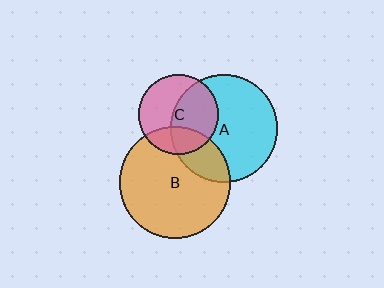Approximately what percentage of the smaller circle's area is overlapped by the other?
Approximately 50%.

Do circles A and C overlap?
Yes.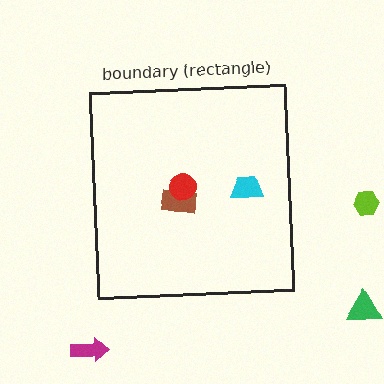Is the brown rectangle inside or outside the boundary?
Inside.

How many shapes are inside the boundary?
3 inside, 3 outside.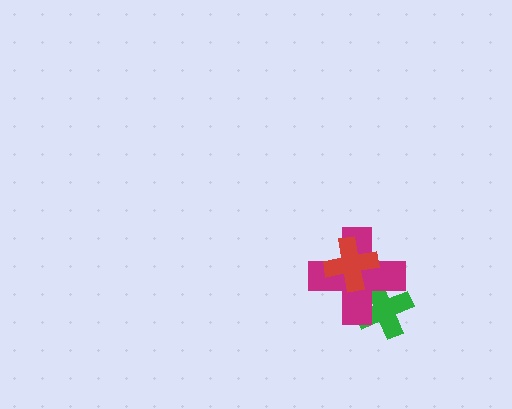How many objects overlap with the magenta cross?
2 objects overlap with the magenta cross.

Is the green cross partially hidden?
Yes, it is partially covered by another shape.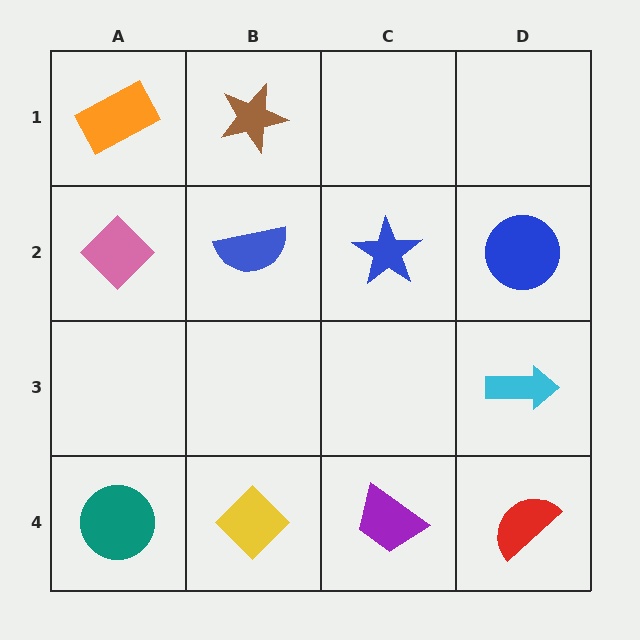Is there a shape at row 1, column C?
No, that cell is empty.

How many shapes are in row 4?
4 shapes.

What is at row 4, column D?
A red semicircle.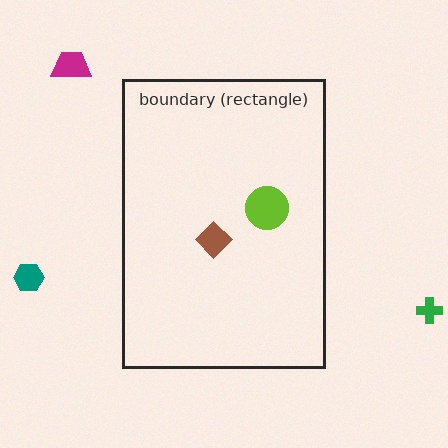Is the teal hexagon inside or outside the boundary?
Outside.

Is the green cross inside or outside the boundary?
Outside.